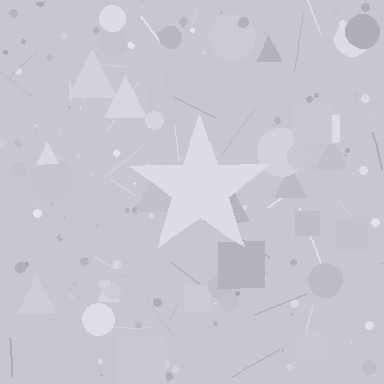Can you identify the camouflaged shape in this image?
The camouflaged shape is a star.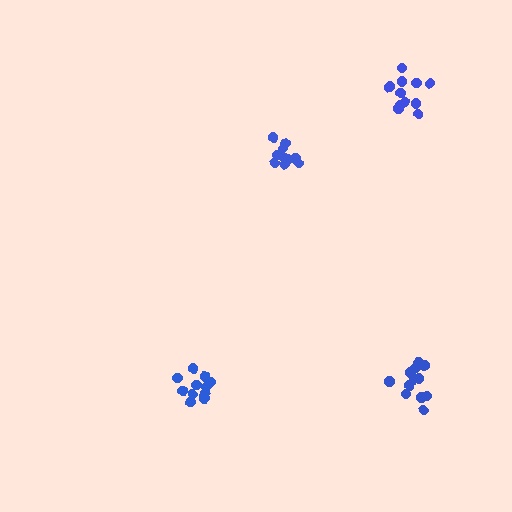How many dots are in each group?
Group 1: 11 dots, Group 2: 13 dots, Group 3: 13 dots, Group 4: 11 dots (48 total).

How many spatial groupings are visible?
There are 4 spatial groupings.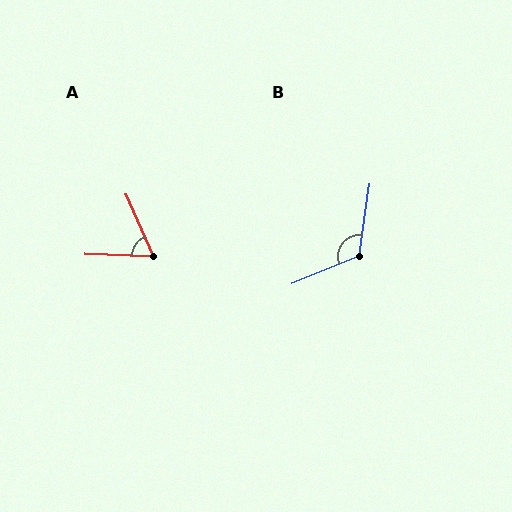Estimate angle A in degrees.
Approximately 65 degrees.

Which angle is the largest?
B, at approximately 120 degrees.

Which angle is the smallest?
A, at approximately 65 degrees.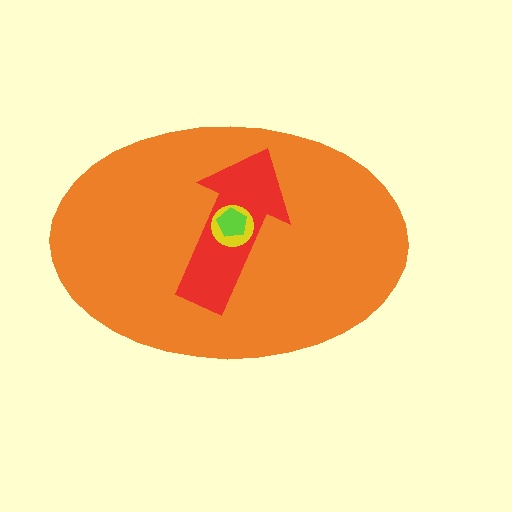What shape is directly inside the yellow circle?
The lime pentagon.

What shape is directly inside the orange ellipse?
The red arrow.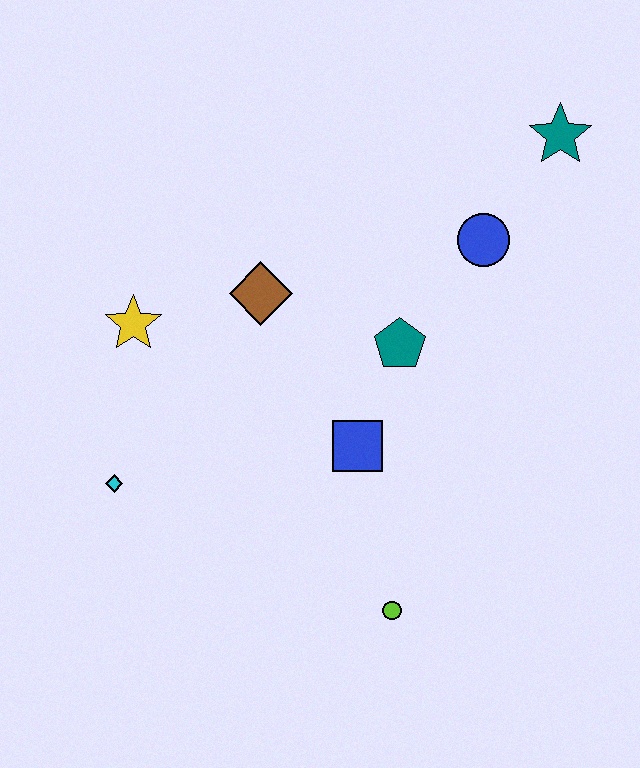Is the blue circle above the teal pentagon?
Yes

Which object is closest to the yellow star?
The brown diamond is closest to the yellow star.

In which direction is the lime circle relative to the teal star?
The lime circle is below the teal star.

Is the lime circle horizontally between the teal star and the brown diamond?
Yes